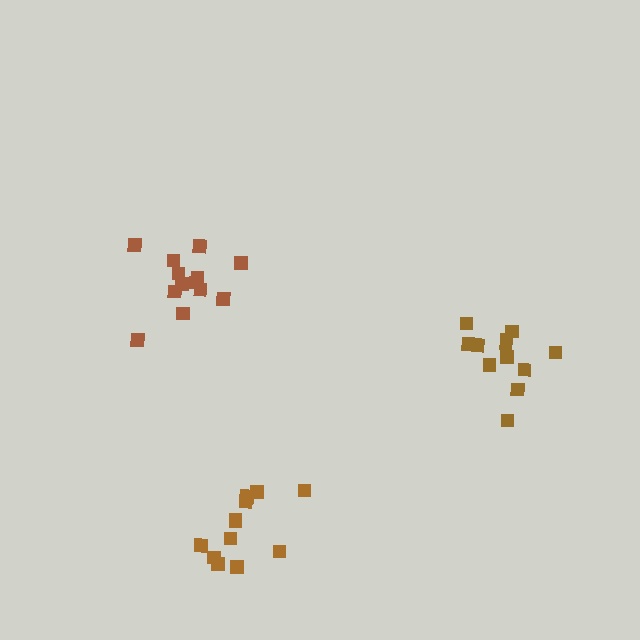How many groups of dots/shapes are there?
There are 3 groups.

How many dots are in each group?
Group 1: 12 dots, Group 2: 13 dots, Group 3: 13 dots (38 total).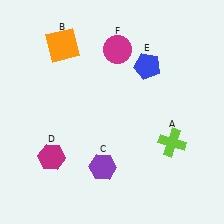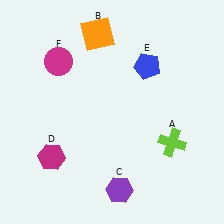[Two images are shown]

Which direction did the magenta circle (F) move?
The magenta circle (F) moved left.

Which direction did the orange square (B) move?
The orange square (B) moved right.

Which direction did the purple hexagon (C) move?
The purple hexagon (C) moved down.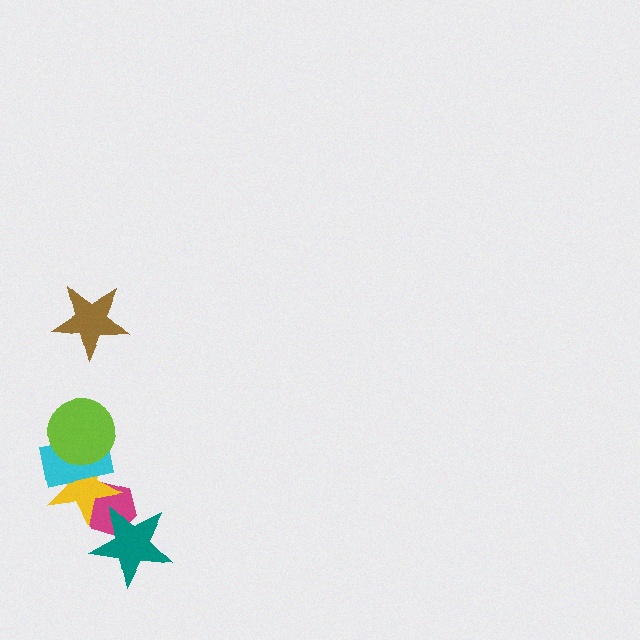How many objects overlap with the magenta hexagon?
2 objects overlap with the magenta hexagon.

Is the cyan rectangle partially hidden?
Yes, it is partially covered by another shape.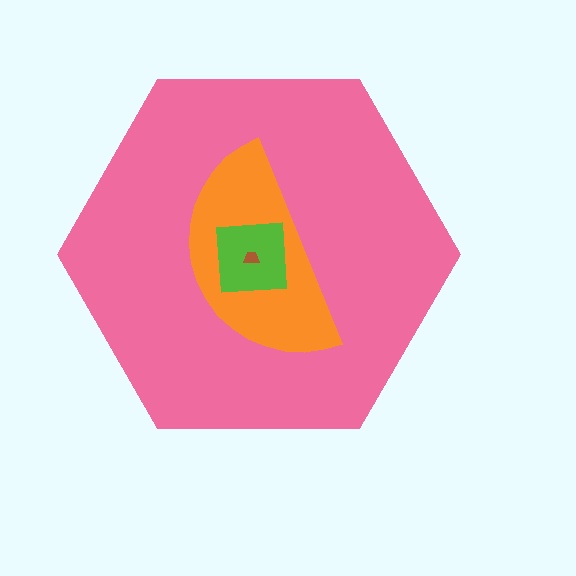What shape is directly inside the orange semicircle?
The lime square.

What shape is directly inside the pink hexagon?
The orange semicircle.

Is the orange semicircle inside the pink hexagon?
Yes.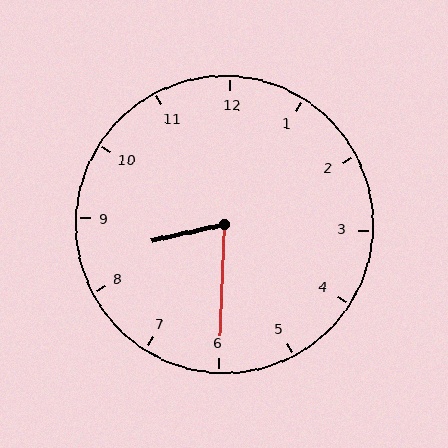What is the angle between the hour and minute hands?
Approximately 75 degrees.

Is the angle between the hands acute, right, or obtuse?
It is acute.